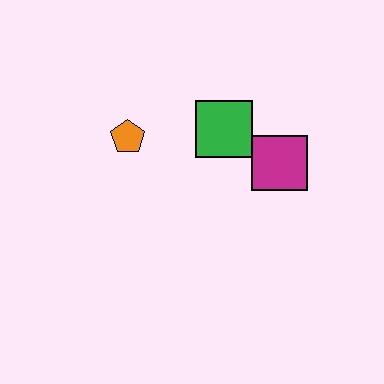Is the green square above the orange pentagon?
Yes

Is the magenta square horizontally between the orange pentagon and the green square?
No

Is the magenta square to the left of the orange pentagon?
No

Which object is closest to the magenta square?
The green square is closest to the magenta square.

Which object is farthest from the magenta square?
The orange pentagon is farthest from the magenta square.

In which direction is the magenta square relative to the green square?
The magenta square is to the right of the green square.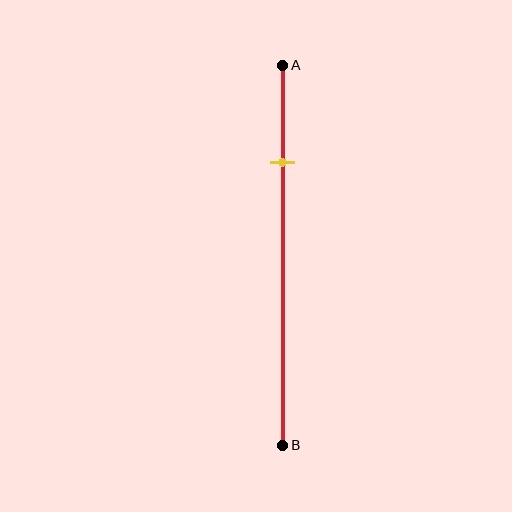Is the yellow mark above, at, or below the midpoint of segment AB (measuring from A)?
The yellow mark is above the midpoint of segment AB.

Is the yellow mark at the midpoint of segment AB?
No, the mark is at about 25% from A, not at the 50% midpoint.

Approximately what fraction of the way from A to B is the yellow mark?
The yellow mark is approximately 25% of the way from A to B.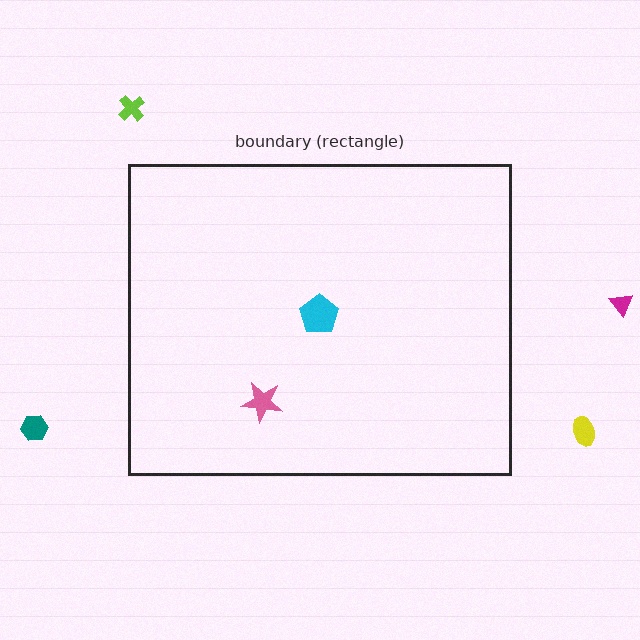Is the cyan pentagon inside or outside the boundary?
Inside.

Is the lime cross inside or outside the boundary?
Outside.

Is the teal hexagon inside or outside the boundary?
Outside.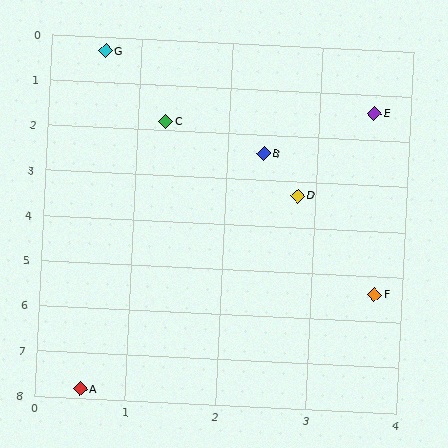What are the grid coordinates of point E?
Point E is at approximately (3.6, 1.4).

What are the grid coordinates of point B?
Point B is at approximately (2.4, 2.4).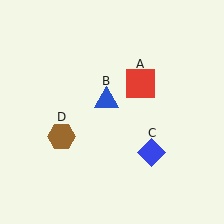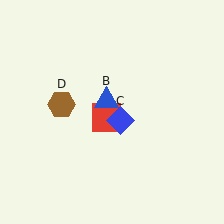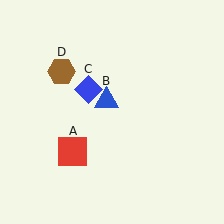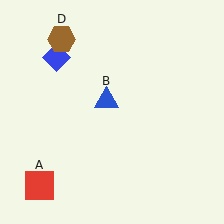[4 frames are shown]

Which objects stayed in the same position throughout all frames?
Blue triangle (object B) remained stationary.